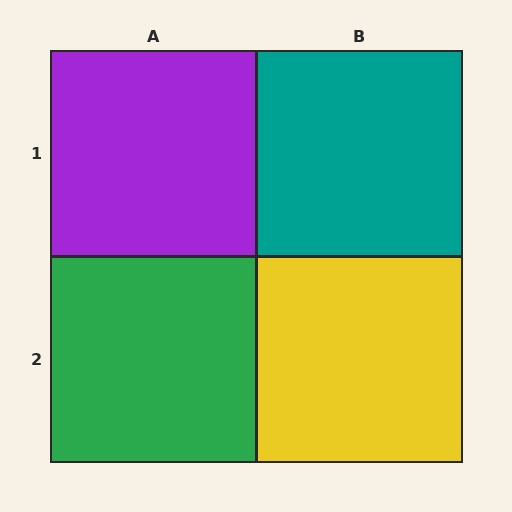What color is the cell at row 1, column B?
Teal.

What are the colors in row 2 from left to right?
Green, yellow.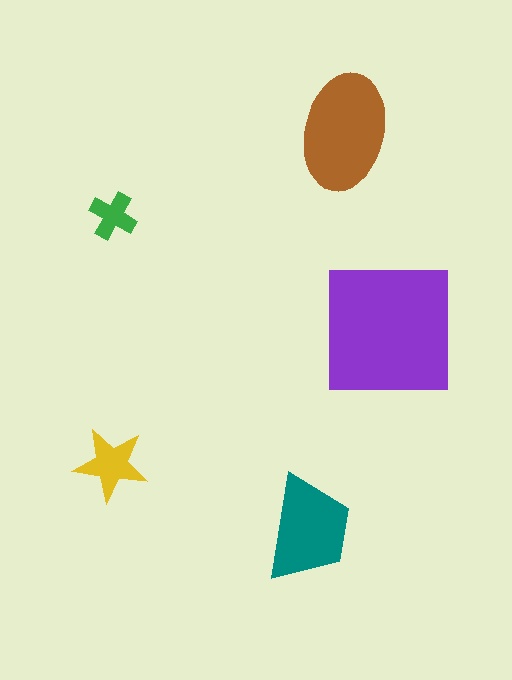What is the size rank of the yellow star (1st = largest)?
4th.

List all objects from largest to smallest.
The purple square, the brown ellipse, the teal trapezoid, the yellow star, the green cross.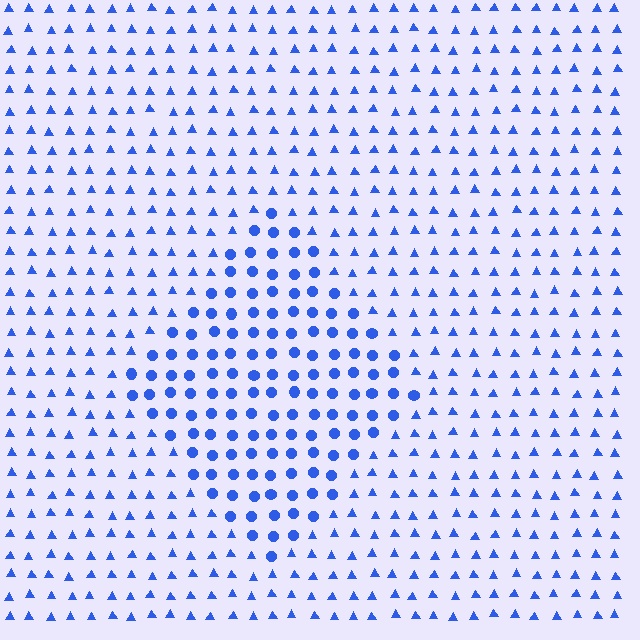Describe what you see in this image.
The image is filled with small blue elements arranged in a uniform grid. A diamond-shaped region contains circles, while the surrounding area contains triangles. The boundary is defined purely by the change in element shape.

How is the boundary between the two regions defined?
The boundary is defined by a change in element shape: circles inside vs. triangles outside. All elements share the same color and spacing.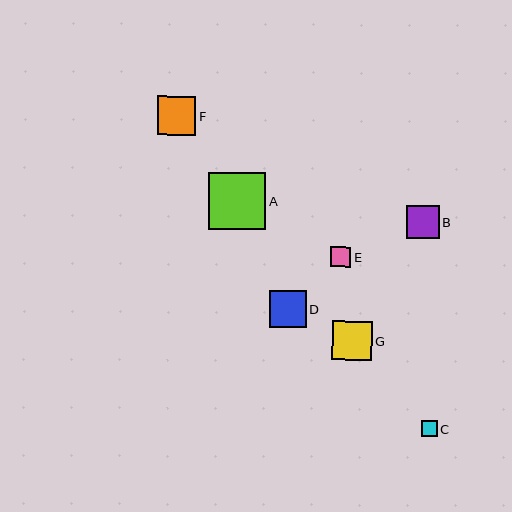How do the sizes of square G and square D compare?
Square G and square D are approximately the same size.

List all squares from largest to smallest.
From largest to smallest: A, G, F, D, B, E, C.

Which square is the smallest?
Square C is the smallest with a size of approximately 16 pixels.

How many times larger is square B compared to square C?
Square B is approximately 2.1 times the size of square C.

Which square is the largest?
Square A is the largest with a size of approximately 57 pixels.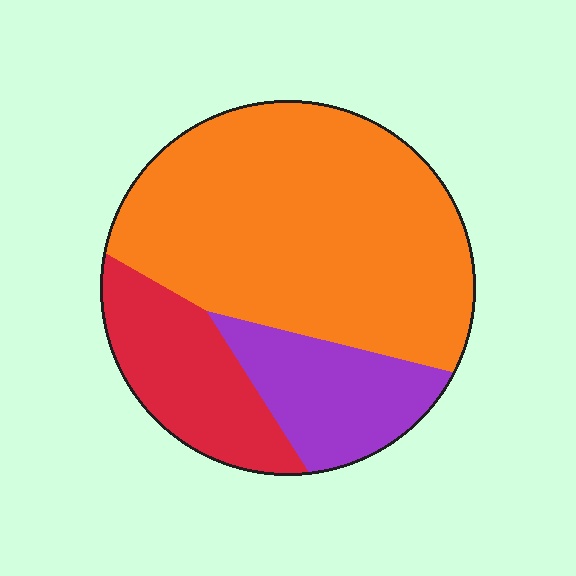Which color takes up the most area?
Orange, at roughly 60%.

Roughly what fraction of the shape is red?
Red covers about 20% of the shape.